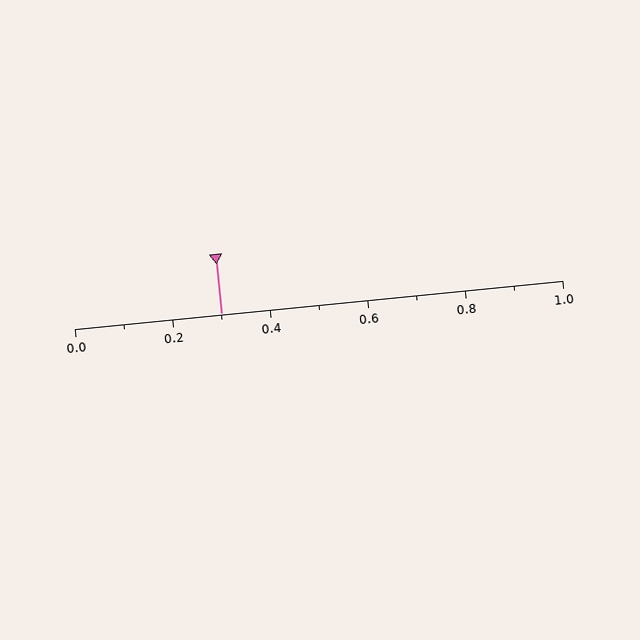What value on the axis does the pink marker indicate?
The marker indicates approximately 0.3.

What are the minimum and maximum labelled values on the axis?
The axis runs from 0.0 to 1.0.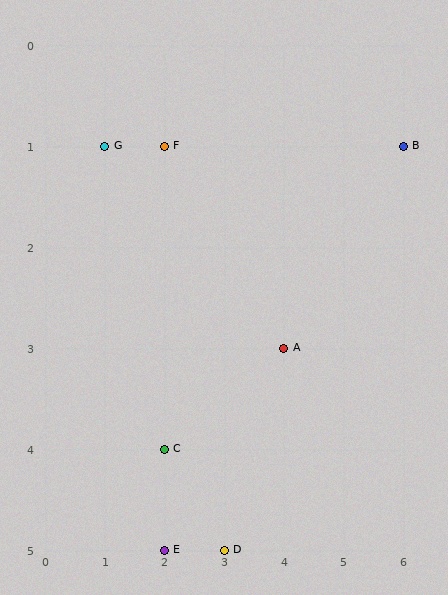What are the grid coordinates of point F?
Point F is at grid coordinates (2, 1).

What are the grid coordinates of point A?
Point A is at grid coordinates (4, 3).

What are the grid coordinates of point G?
Point G is at grid coordinates (1, 1).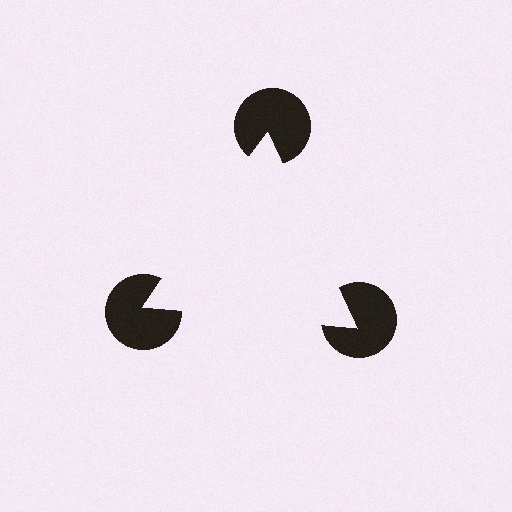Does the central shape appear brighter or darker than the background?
It typically appears slightly brighter than the background, even though no actual brightness change is drawn.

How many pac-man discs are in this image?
There are 3 — one at each vertex of the illusory triangle.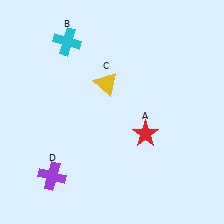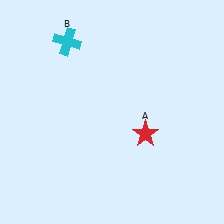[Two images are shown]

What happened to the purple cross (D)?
The purple cross (D) was removed in Image 2. It was in the bottom-left area of Image 1.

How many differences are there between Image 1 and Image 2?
There are 2 differences between the two images.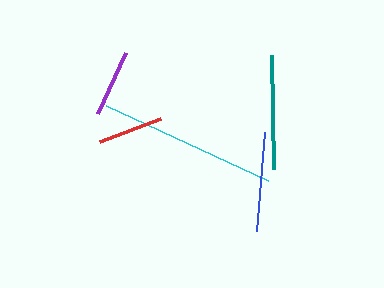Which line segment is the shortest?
The red line is the shortest at approximately 65 pixels.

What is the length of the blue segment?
The blue segment is approximately 100 pixels long.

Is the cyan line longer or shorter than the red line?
The cyan line is longer than the red line.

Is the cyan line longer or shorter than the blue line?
The cyan line is longer than the blue line.